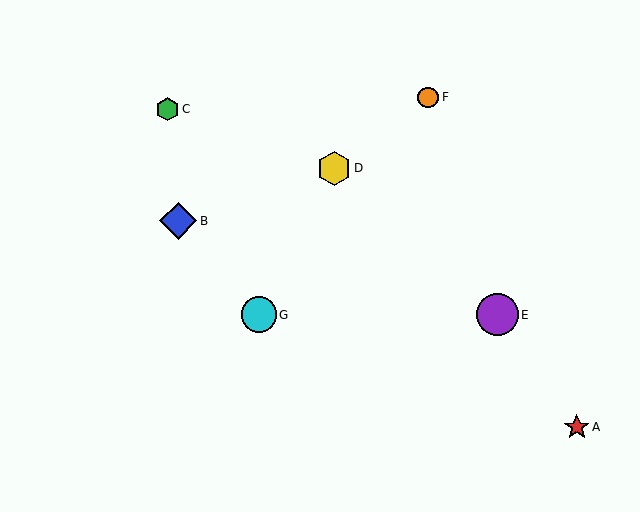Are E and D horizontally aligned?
No, E is at y≈315 and D is at y≈168.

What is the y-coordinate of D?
Object D is at y≈168.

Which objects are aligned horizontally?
Objects E, G are aligned horizontally.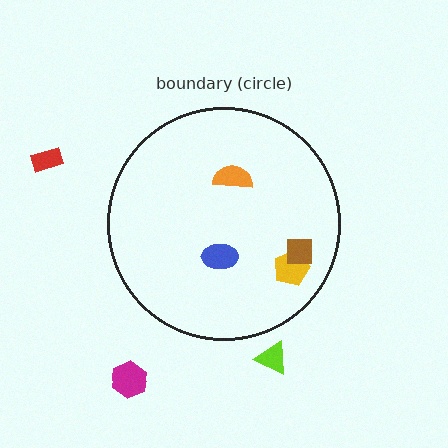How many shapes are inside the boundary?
4 inside, 3 outside.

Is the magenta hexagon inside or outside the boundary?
Outside.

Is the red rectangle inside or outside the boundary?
Outside.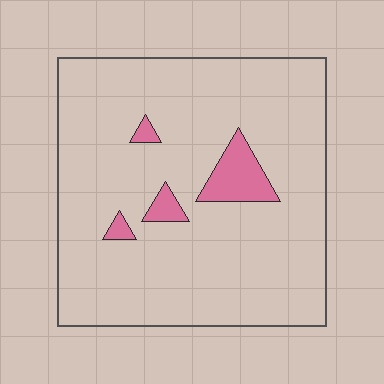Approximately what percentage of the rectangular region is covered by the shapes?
Approximately 5%.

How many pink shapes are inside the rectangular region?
4.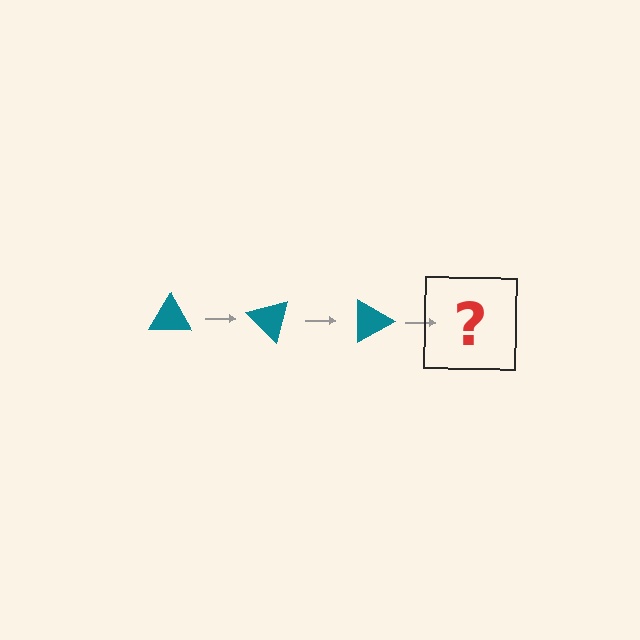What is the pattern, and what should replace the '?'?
The pattern is that the triangle rotates 45 degrees each step. The '?' should be a teal triangle rotated 135 degrees.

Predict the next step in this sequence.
The next step is a teal triangle rotated 135 degrees.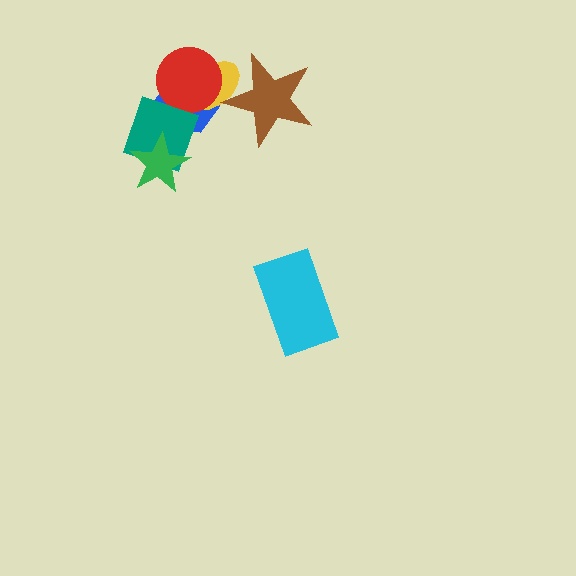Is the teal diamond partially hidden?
Yes, it is partially covered by another shape.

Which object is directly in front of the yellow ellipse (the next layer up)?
The red circle is directly in front of the yellow ellipse.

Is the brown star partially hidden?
No, no other shape covers it.